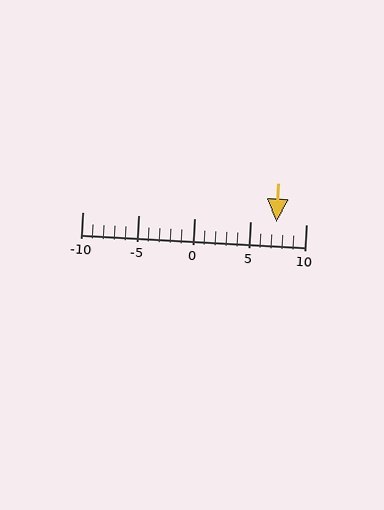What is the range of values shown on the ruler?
The ruler shows values from -10 to 10.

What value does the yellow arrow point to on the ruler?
The yellow arrow points to approximately 7.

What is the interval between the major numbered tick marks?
The major tick marks are spaced 5 units apart.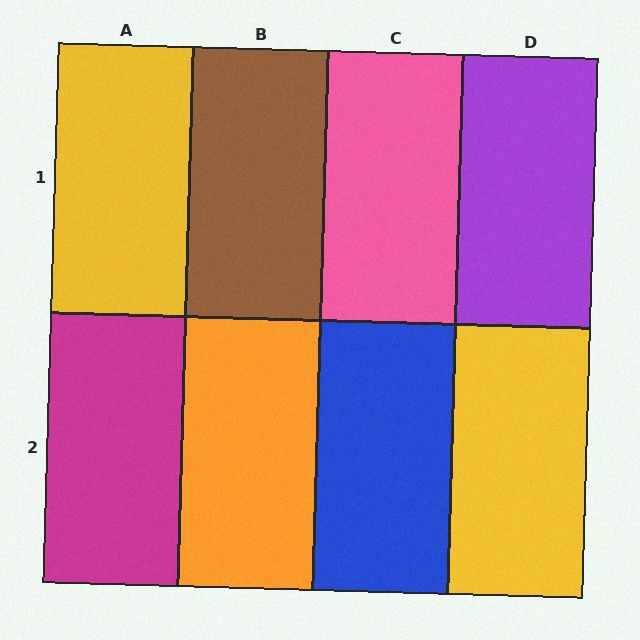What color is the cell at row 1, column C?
Pink.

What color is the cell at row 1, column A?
Yellow.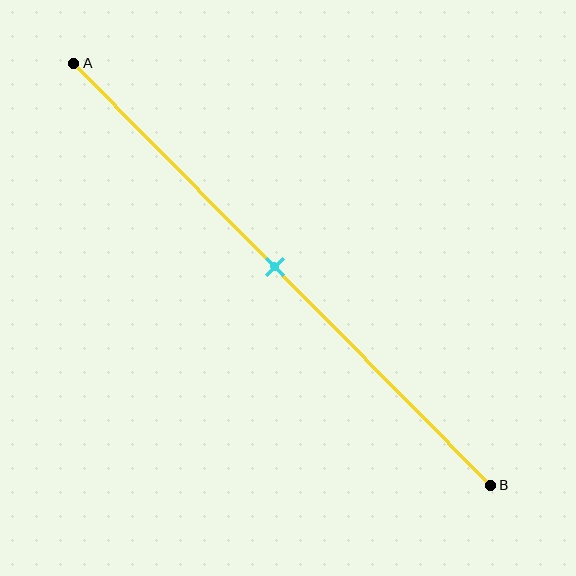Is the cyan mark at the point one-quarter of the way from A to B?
No, the mark is at about 50% from A, not at the 25% one-quarter point.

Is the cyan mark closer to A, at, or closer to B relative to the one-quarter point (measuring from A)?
The cyan mark is closer to point B than the one-quarter point of segment AB.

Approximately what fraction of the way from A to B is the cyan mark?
The cyan mark is approximately 50% of the way from A to B.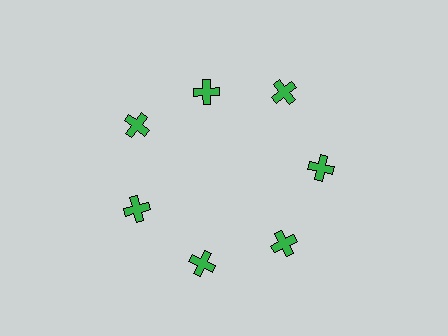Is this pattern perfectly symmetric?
No. The 7 green crosses are arranged in a ring, but one element near the 12 o'clock position is pulled inward toward the center, breaking the 7-fold rotational symmetry.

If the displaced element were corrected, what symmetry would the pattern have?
It would have 7-fold rotational symmetry — the pattern would map onto itself every 51 degrees.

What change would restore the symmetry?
The symmetry would be restored by moving it outward, back onto the ring so that all 7 crosses sit at equal angles and equal distance from the center.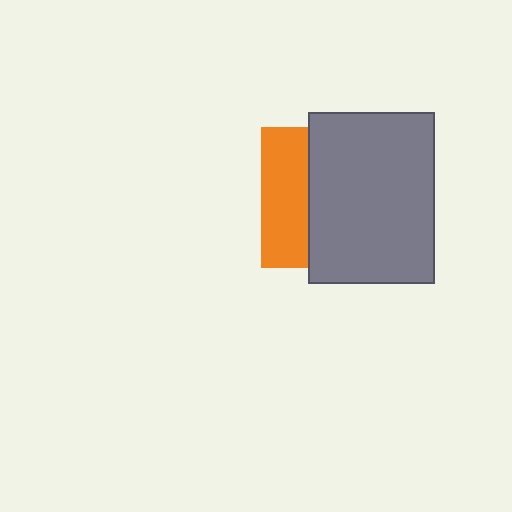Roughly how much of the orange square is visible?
A small part of it is visible (roughly 33%).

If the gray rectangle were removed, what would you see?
You would see the complete orange square.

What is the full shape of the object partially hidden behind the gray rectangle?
The partially hidden object is an orange square.